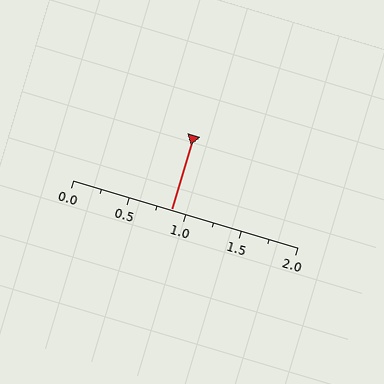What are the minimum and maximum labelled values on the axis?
The axis runs from 0.0 to 2.0.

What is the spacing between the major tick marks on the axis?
The major ticks are spaced 0.5 apart.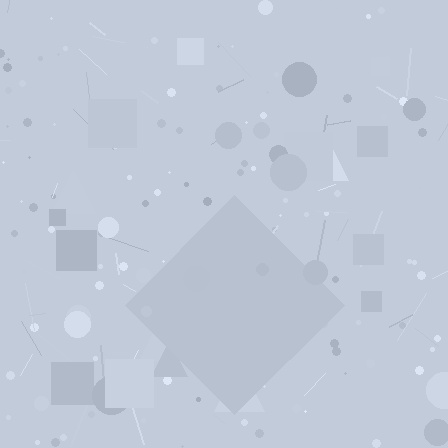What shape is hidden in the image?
A diamond is hidden in the image.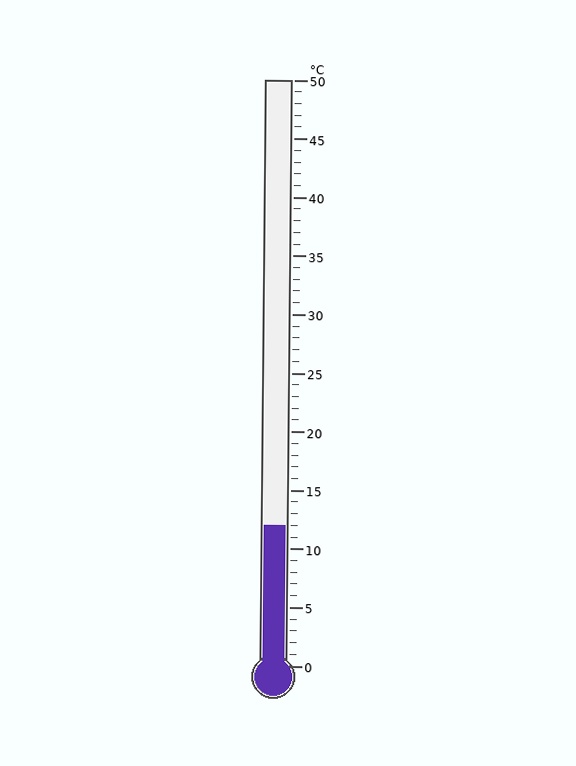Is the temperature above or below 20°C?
The temperature is below 20°C.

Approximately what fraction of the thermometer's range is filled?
The thermometer is filled to approximately 25% of its range.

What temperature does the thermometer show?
The thermometer shows approximately 12°C.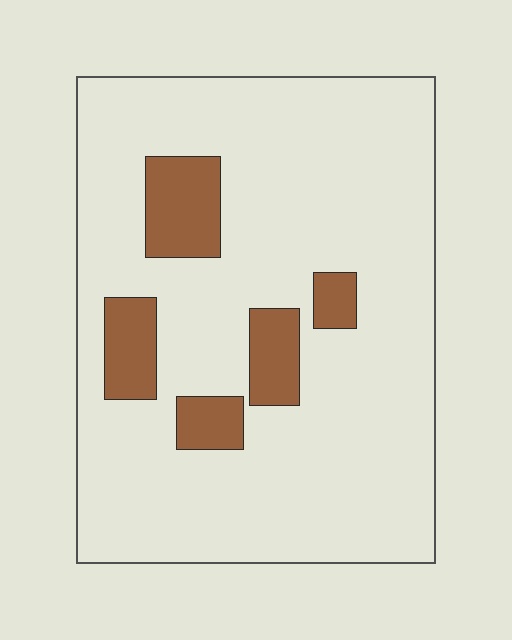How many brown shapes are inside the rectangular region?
5.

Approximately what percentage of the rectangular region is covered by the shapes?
Approximately 15%.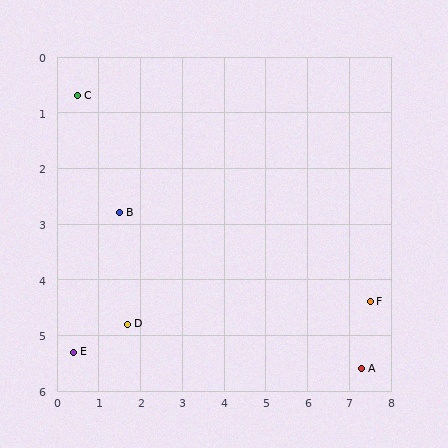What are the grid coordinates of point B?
Point B is at approximately (1.5, 2.8).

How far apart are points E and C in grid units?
Points E and C are about 4.6 grid units apart.